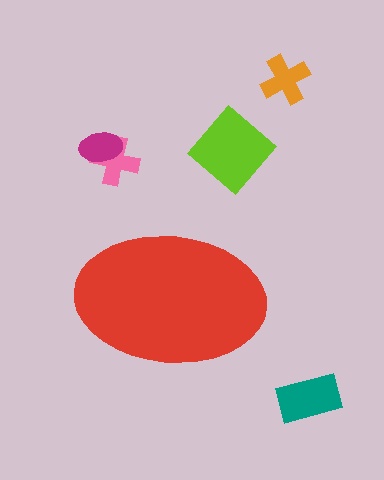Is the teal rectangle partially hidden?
No, the teal rectangle is fully visible.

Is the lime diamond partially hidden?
No, the lime diamond is fully visible.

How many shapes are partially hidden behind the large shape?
0 shapes are partially hidden.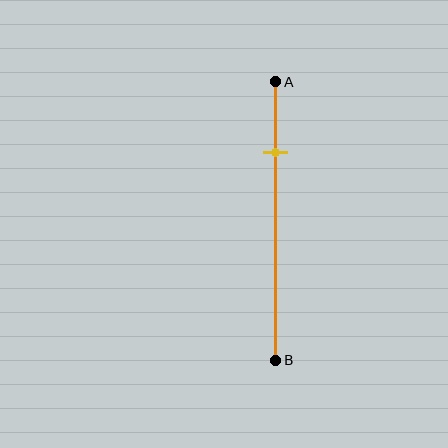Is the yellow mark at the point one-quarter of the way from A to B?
Yes, the mark is approximately at the one-quarter point.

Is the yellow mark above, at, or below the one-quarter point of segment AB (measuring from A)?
The yellow mark is approximately at the one-quarter point of segment AB.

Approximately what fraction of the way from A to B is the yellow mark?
The yellow mark is approximately 25% of the way from A to B.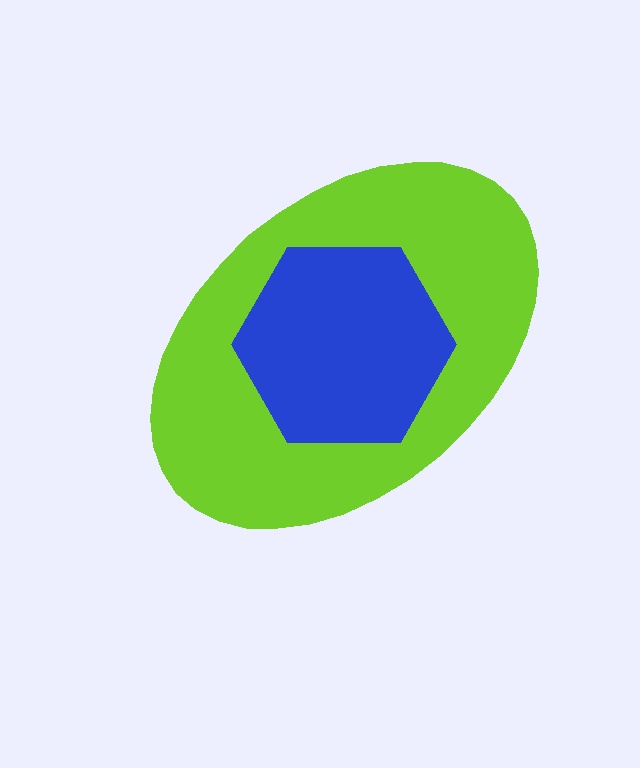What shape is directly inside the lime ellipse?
The blue hexagon.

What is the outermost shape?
The lime ellipse.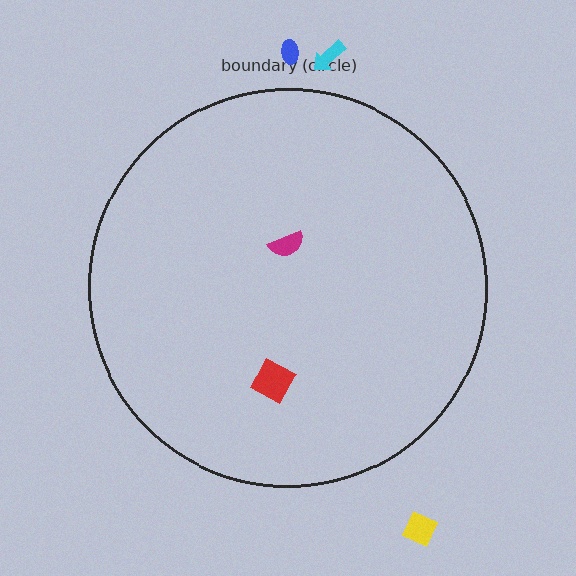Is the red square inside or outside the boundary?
Inside.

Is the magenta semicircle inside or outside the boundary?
Inside.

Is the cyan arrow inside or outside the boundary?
Outside.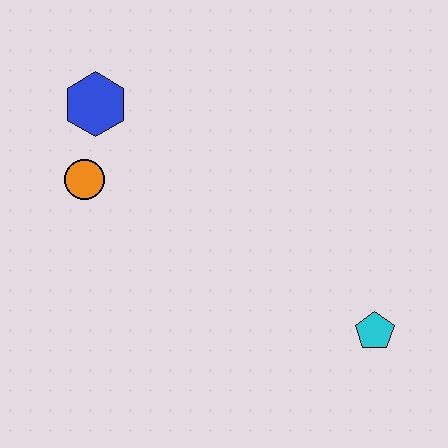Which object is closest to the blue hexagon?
The orange circle is closest to the blue hexagon.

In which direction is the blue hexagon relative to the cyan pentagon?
The blue hexagon is to the left of the cyan pentagon.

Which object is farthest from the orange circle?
The cyan pentagon is farthest from the orange circle.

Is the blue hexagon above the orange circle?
Yes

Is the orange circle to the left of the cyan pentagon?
Yes